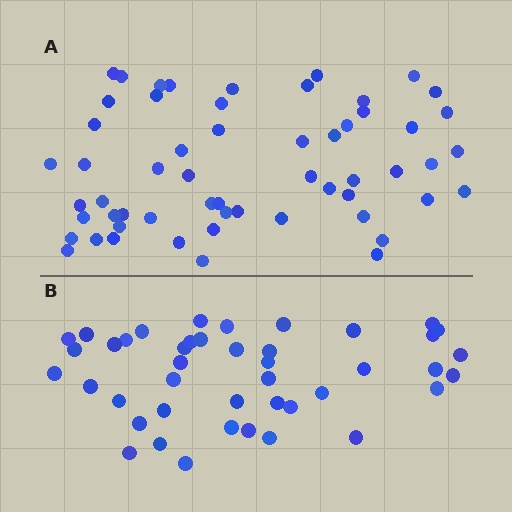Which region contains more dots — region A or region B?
Region A (the top region) has more dots.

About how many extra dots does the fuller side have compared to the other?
Region A has approximately 15 more dots than region B.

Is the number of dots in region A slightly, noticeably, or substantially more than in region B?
Region A has noticeably more, but not dramatically so. The ratio is roughly 1.3 to 1.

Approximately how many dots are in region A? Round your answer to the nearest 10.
About 60 dots. (The exact count is 57, which rounds to 60.)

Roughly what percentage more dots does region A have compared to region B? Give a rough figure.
About 35% more.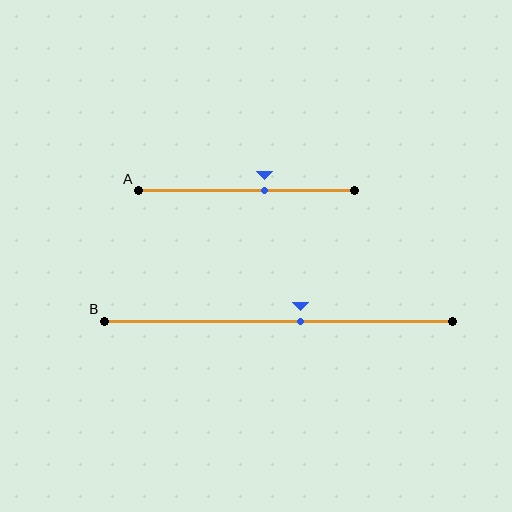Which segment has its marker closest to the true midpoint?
Segment B has its marker closest to the true midpoint.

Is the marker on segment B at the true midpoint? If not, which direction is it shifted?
No, the marker on segment B is shifted to the right by about 7% of the segment length.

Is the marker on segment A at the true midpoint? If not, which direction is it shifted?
No, the marker on segment A is shifted to the right by about 9% of the segment length.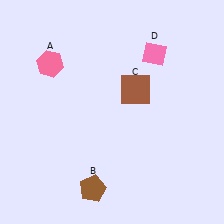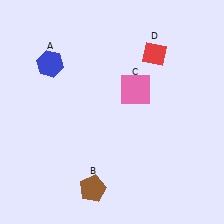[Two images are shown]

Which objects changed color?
A changed from pink to blue. C changed from brown to pink. D changed from pink to red.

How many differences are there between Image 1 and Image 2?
There are 3 differences between the two images.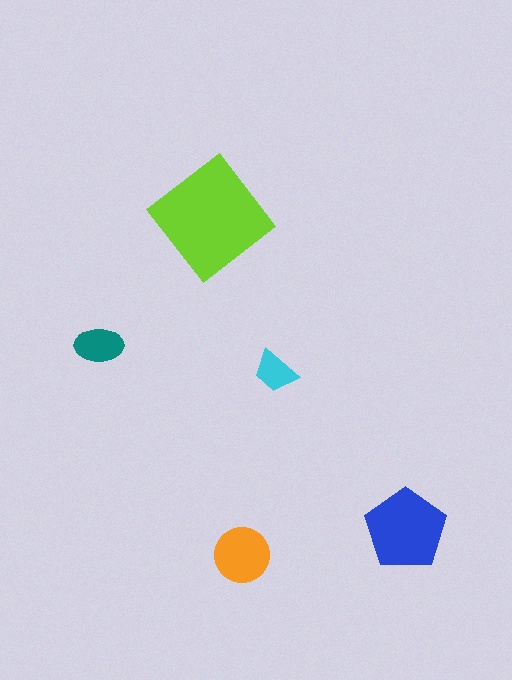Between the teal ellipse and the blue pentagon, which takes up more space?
The blue pentagon.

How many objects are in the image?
There are 5 objects in the image.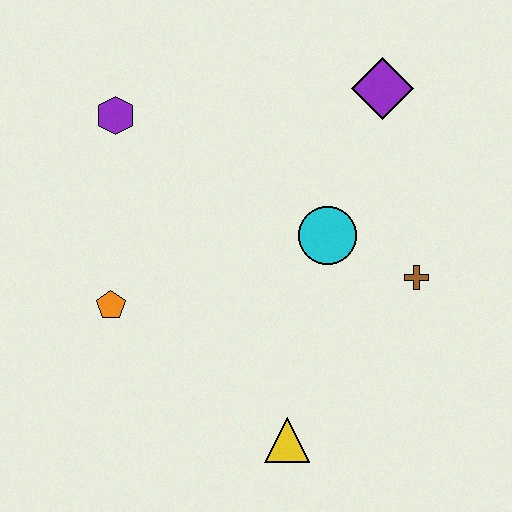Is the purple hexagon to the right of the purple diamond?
No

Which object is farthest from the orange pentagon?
The purple diamond is farthest from the orange pentagon.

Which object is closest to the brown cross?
The cyan circle is closest to the brown cross.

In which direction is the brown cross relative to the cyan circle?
The brown cross is to the right of the cyan circle.